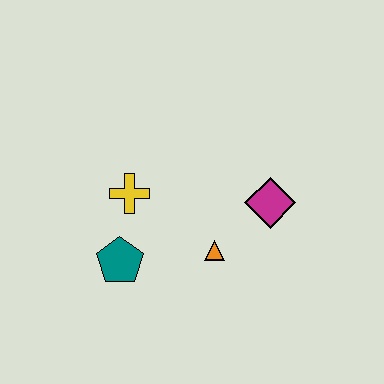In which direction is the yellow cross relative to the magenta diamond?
The yellow cross is to the left of the magenta diamond.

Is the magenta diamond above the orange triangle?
Yes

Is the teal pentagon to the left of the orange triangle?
Yes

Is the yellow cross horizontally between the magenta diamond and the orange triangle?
No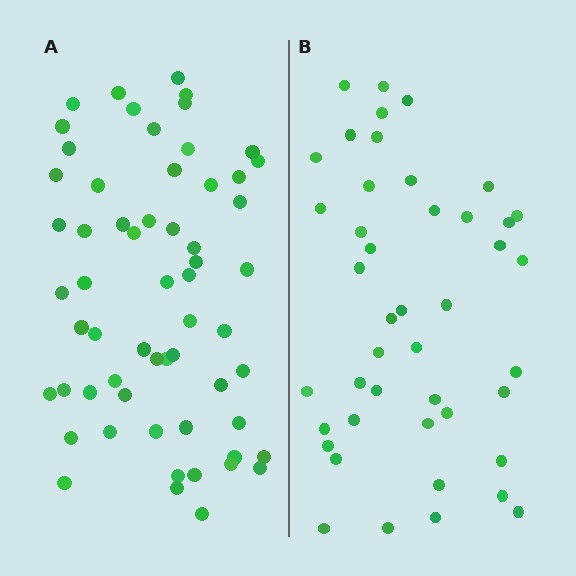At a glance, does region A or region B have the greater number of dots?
Region A (the left region) has more dots.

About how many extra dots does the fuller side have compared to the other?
Region A has approximately 15 more dots than region B.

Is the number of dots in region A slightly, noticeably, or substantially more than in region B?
Region A has noticeably more, but not dramatically so. The ratio is roughly 1.4 to 1.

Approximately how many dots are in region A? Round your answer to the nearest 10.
About 60 dots.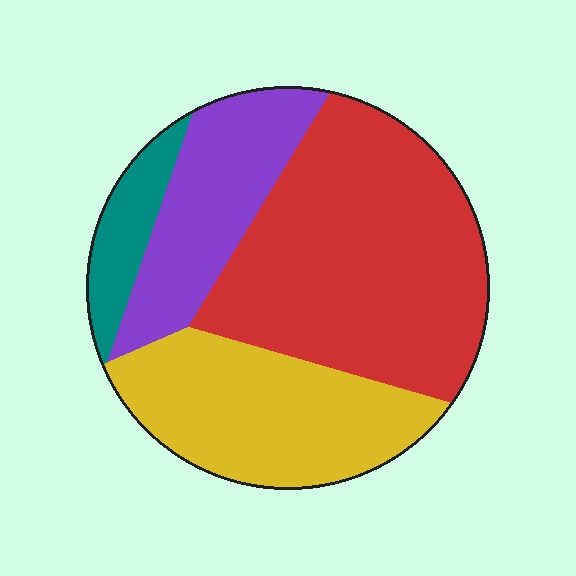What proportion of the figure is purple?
Purple takes up less than a quarter of the figure.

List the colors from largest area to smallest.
From largest to smallest: red, yellow, purple, teal.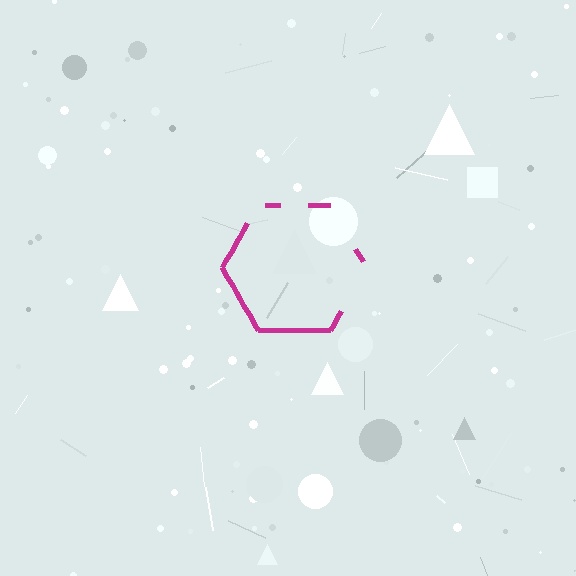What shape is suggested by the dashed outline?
The dashed outline suggests a hexagon.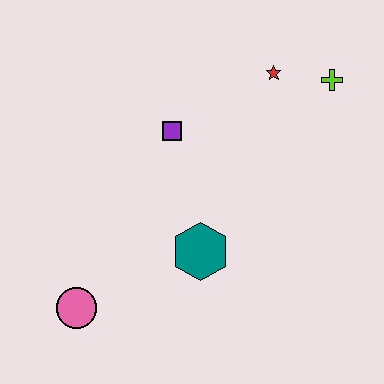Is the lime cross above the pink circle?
Yes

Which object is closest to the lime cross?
The red star is closest to the lime cross.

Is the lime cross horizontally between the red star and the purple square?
No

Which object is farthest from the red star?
The pink circle is farthest from the red star.